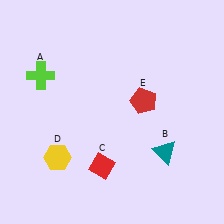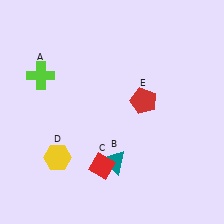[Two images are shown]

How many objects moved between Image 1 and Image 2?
1 object moved between the two images.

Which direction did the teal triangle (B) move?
The teal triangle (B) moved left.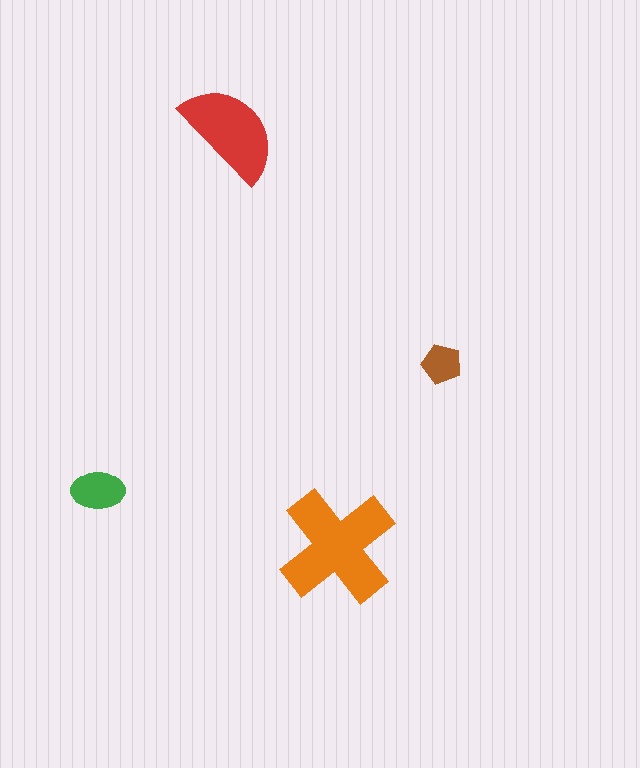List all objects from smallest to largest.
The brown pentagon, the green ellipse, the red semicircle, the orange cross.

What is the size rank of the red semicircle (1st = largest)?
2nd.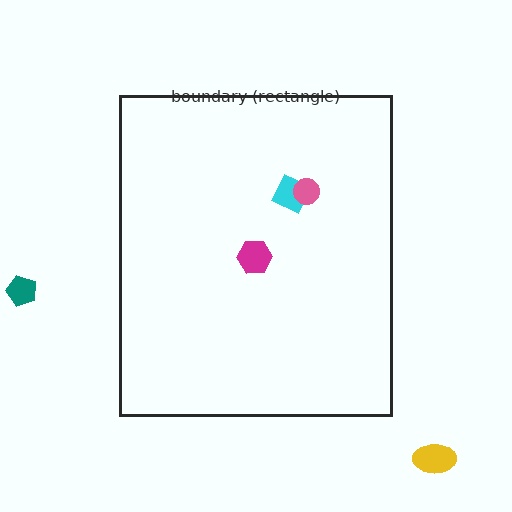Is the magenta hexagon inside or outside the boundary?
Inside.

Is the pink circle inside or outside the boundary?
Inside.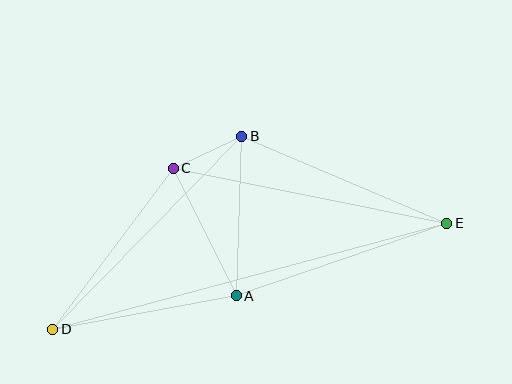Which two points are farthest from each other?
Points D and E are farthest from each other.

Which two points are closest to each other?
Points B and C are closest to each other.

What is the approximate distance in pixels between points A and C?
The distance between A and C is approximately 142 pixels.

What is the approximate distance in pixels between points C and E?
The distance between C and E is approximately 279 pixels.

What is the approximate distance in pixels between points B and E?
The distance between B and E is approximately 223 pixels.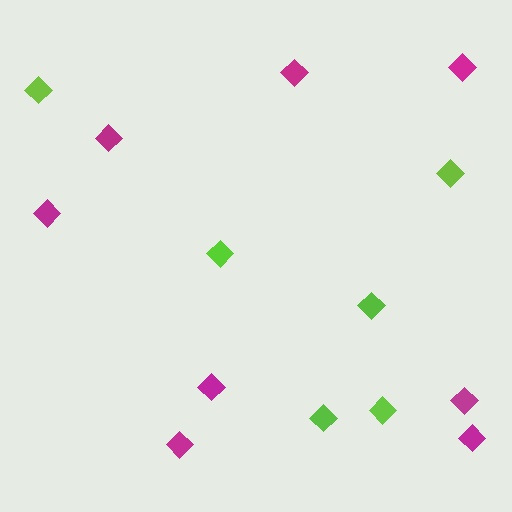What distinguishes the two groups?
There are 2 groups: one group of magenta diamonds (8) and one group of lime diamonds (6).